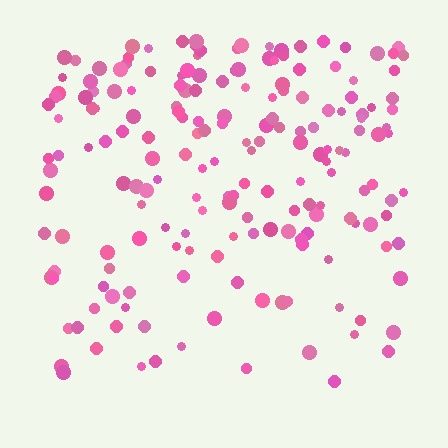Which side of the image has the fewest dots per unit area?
The bottom.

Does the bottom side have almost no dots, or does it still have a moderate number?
Still a moderate number, just noticeably fewer than the top.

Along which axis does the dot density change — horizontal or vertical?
Vertical.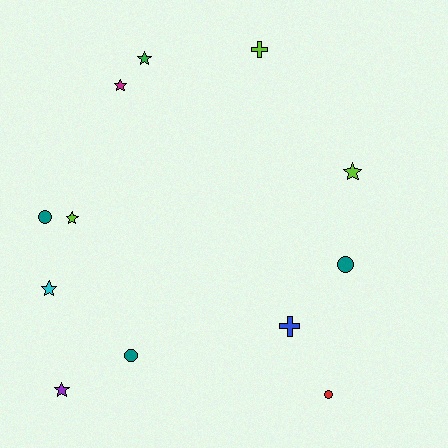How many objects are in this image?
There are 12 objects.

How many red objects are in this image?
There is 1 red object.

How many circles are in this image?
There are 4 circles.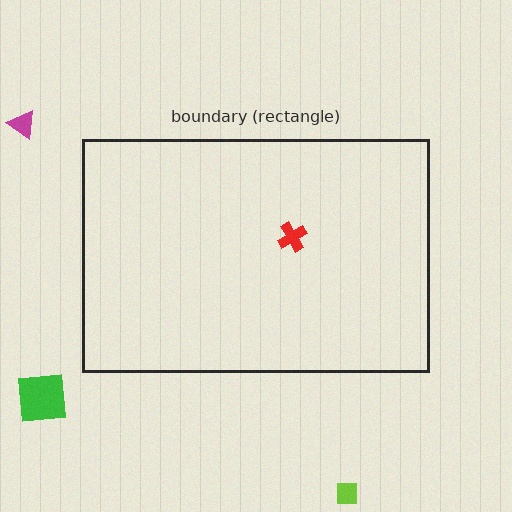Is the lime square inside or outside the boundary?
Outside.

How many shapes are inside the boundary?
1 inside, 3 outside.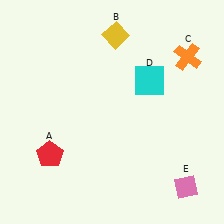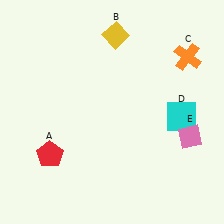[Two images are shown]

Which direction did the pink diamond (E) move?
The pink diamond (E) moved up.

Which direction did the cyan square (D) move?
The cyan square (D) moved down.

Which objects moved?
The objects that moved are: the cyan square (D), the pink diamond (E).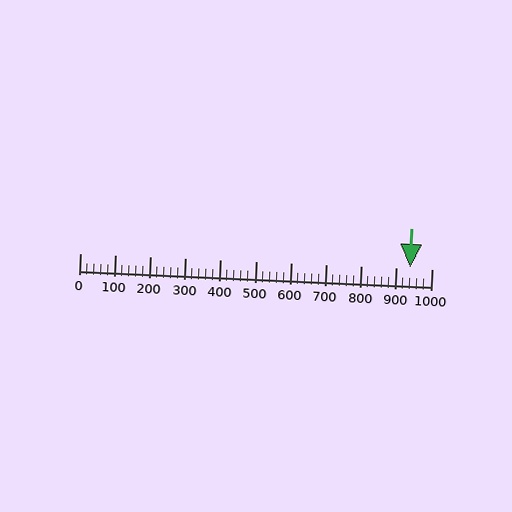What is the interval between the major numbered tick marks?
The major tick marks are spaced 100 units apart.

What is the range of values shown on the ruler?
The ruler shows values from 0 to 1000.